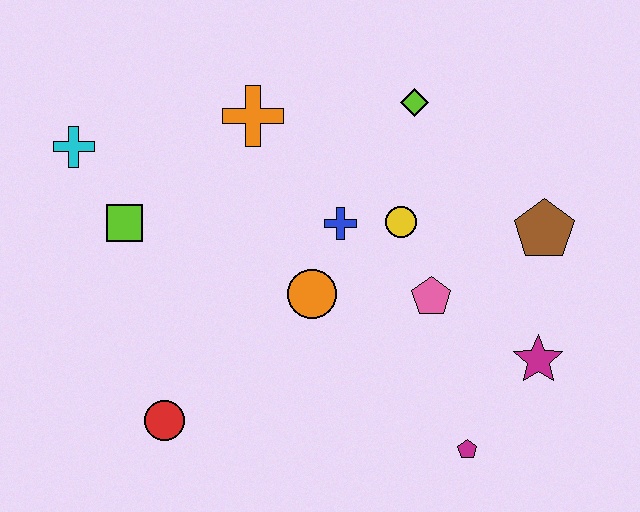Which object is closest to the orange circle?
The blue cross is closest to the orange circle.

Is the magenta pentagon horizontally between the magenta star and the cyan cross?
Yes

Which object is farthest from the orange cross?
The magenta pentagon is farthest from the orange cross.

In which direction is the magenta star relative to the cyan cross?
The magenta star is to the right of the cyan cross.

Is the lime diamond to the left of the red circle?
No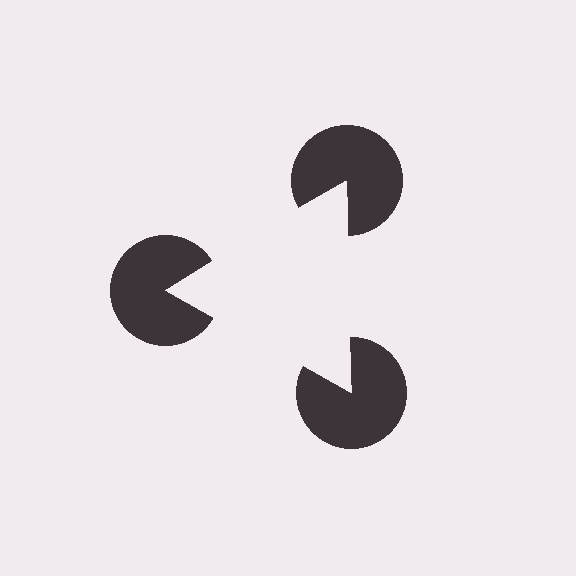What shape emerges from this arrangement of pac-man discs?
An illusory triangle — its edges are inferred from the aligned wedge cuts in the pac-man discs, not physically drawn.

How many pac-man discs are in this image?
There are 3 — one at each vertex of the illusory triangle.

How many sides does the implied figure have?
3 sides.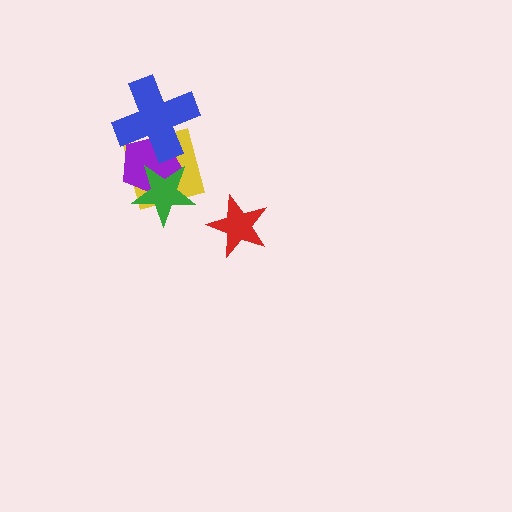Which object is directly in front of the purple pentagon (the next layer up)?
The blue cross is directly in front of the purple pentagon.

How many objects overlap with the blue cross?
2 objects overlap with the blue cross.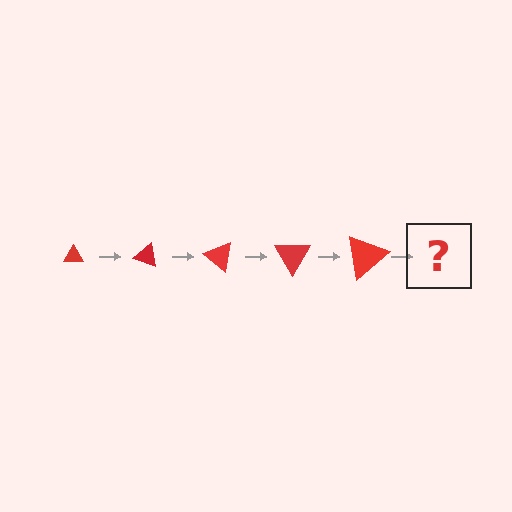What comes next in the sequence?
The next element should be a triangle, larger than the previous one and rotated 100 degrees from the start.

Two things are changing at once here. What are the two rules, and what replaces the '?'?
The two rules are that the triangle grows larger each step and it rotates 20 degrees each step. The '?' should be a triangle, larger than the previous one and rotated 100 degrees from the start.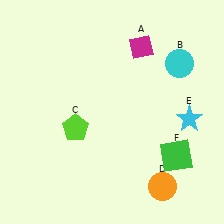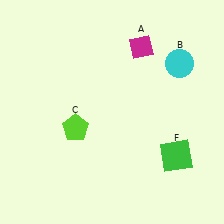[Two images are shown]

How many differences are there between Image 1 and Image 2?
There are 2 differences between the two images.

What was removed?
The cyan star (E), the orange circle (D) were removed in Image 2.